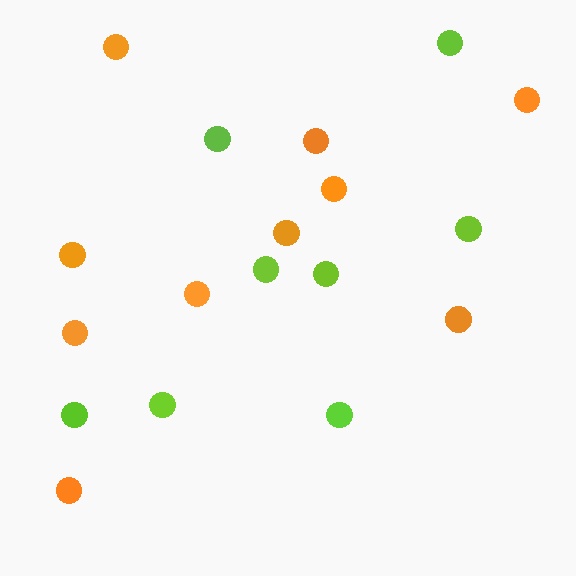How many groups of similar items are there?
There are 2 groups: one group of lime circles (8) and one group of orange circles (10).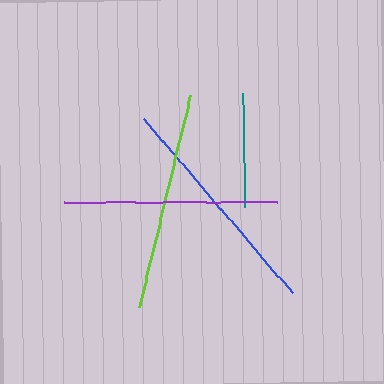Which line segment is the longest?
The blue line is the longest at approximately 230 pixels.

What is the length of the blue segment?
The blue segment is approximately 230 pixels long.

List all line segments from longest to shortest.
From longest to shortest: blue, lime, purple, teal.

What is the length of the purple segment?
The purple segment is approximately 212 pixels long.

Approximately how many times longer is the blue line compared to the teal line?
The blue line is approximately 2.0 times the length of the teal line.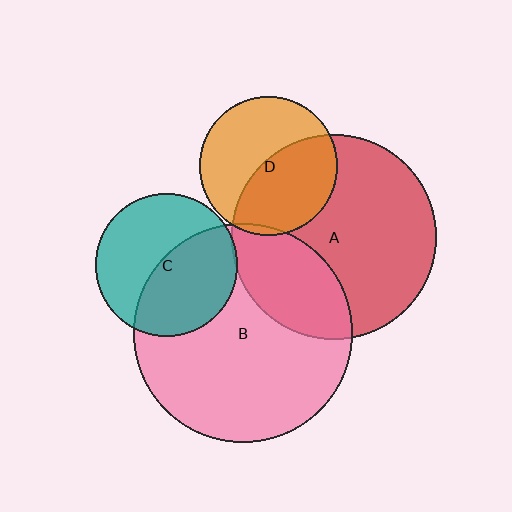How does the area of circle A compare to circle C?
Approximately 2.1 times.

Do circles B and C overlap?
Yes.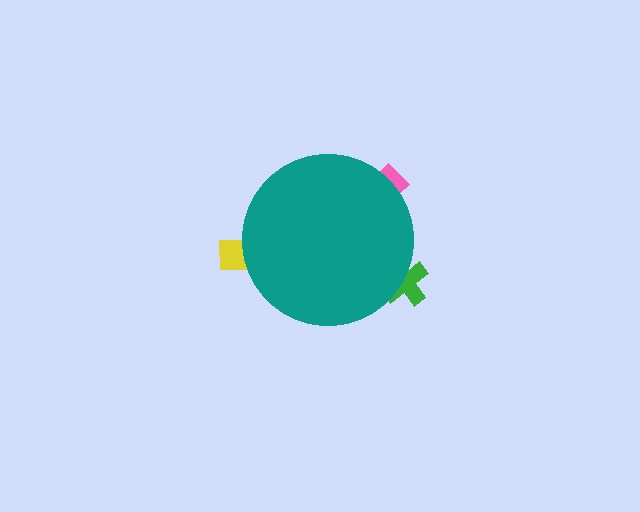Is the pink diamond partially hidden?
Yes, the pink diamond is partially hidden behind the teal circle.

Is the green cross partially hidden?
Yes, the green cross is partially hidden behind the teal circle.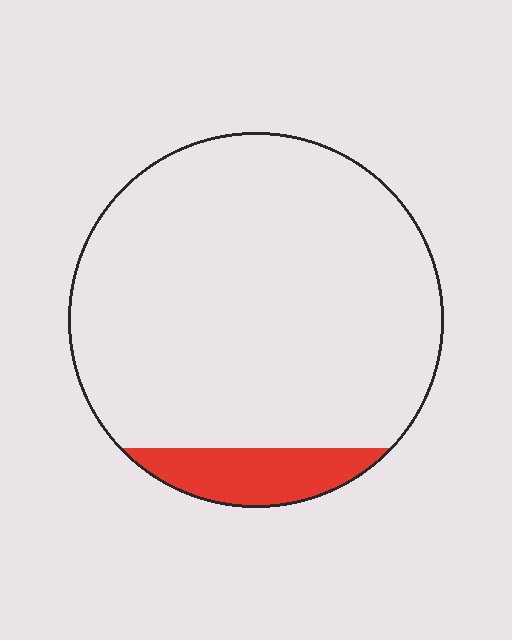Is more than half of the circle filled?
No.